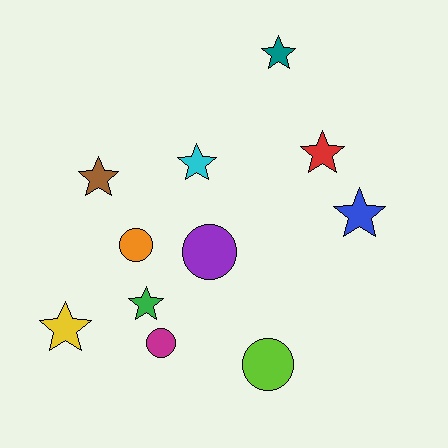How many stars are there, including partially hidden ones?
There are 7 stars.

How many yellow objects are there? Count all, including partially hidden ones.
There is 1 yellow object.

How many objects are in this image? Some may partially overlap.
There are 11 objects.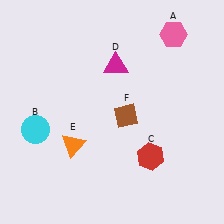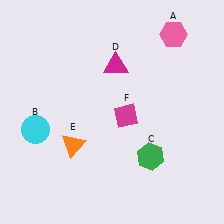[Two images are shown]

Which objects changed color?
C changed from red to green. F changed from brown to magenta.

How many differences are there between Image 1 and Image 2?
There are 2 differences between the two images.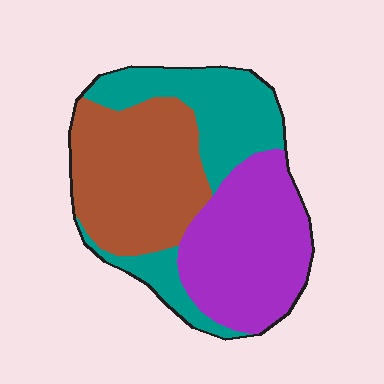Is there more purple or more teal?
Purple.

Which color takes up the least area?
Teal, at roughly 30%.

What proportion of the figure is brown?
Brown takes up about three eighths (3/8) of the figure.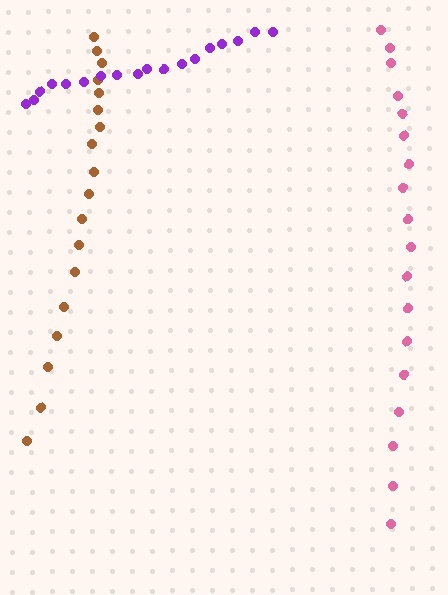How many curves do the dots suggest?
There are 3 distinct paths.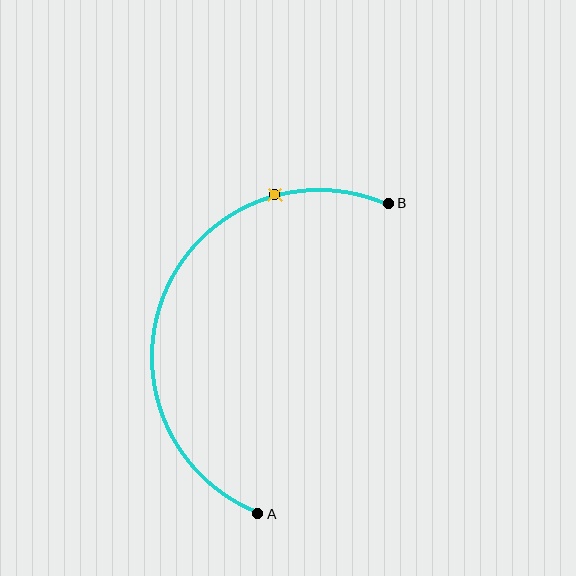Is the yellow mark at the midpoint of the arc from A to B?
No. The yellow mark lies on the arc but is closer to endpoint B. The arc midpoint would be at the point on the curve equidistant along the arc from both A and B.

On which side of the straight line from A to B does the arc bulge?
The arc bulges to the left of the straight line connecting A and B.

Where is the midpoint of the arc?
The arc midpoint is the point on the curve farthest from the straight line joining A and B. It sits to the left of that line.